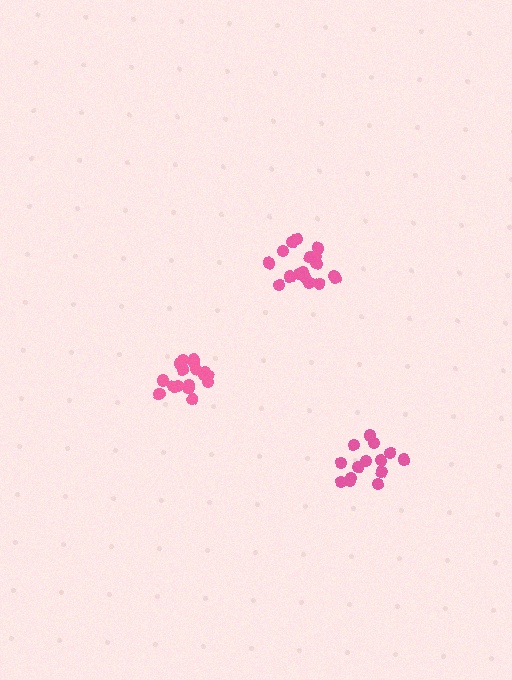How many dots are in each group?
Group 1: 17 dots, Group 2: 18 dots, Group 3: 14 dots (49 total).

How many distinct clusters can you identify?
There are 3 distinct clusters.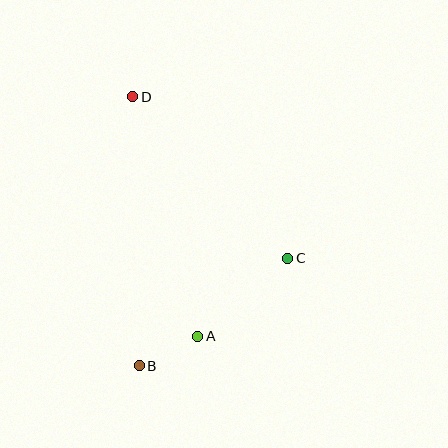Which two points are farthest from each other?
Points B and D are farthest from each other.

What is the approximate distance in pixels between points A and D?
The distance between A and D is approximately 248 pixels.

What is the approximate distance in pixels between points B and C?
The distance between B and C is approximately 183 pixels.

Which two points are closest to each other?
Points A and B are closest to each other.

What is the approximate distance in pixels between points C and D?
The distance between C and D is approximately 224 pixels.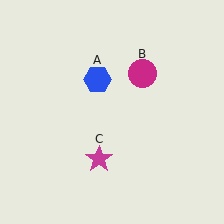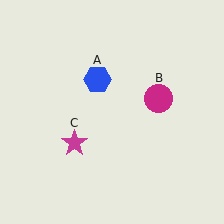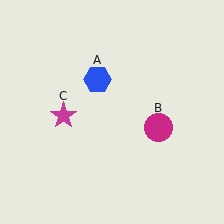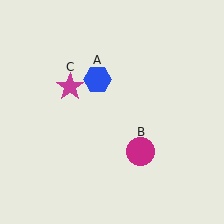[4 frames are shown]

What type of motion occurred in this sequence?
The magenta circle (object B), magenta star (object C) rotated clockwise around the center of the scene.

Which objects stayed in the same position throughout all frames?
Blue hexagon (object A) remained stationary.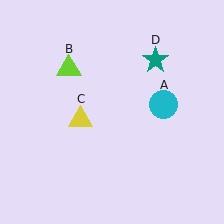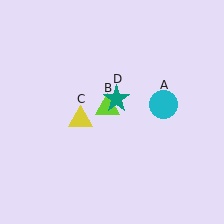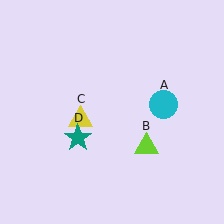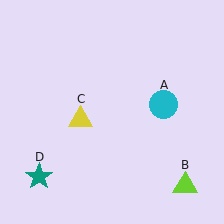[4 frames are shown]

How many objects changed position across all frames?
2 objects changed position: lime triangle (object B), teal star (object D).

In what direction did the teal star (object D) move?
The teal star (object D) moved down and to the left.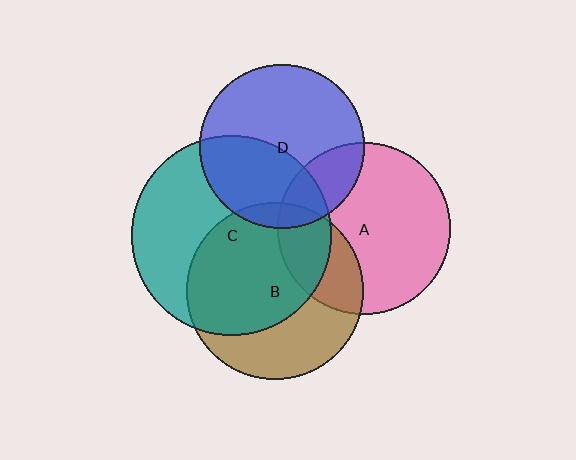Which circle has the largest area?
Circle C (teal).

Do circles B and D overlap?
Yes.